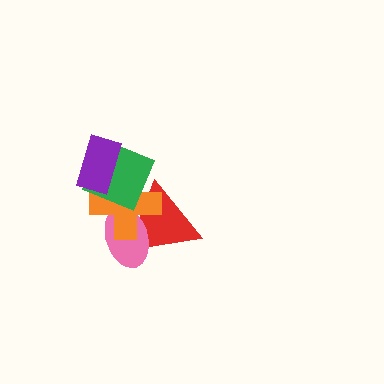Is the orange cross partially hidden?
Yes, it is partially covered by another shape.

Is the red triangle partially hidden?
Yes, it is partially covered by another shape.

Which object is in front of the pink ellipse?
The orange cross is in front of the pink ellipse.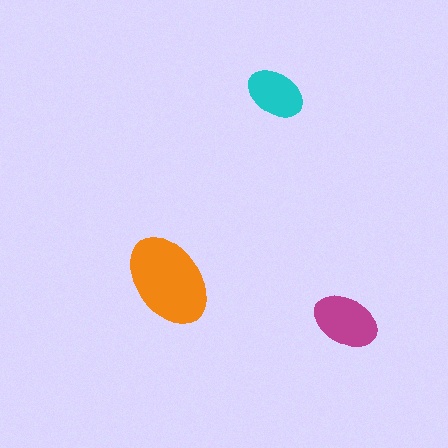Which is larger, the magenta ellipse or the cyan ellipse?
The magenta one.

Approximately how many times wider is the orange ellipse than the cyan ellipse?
About 1.5 times wider.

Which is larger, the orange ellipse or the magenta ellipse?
The orange one.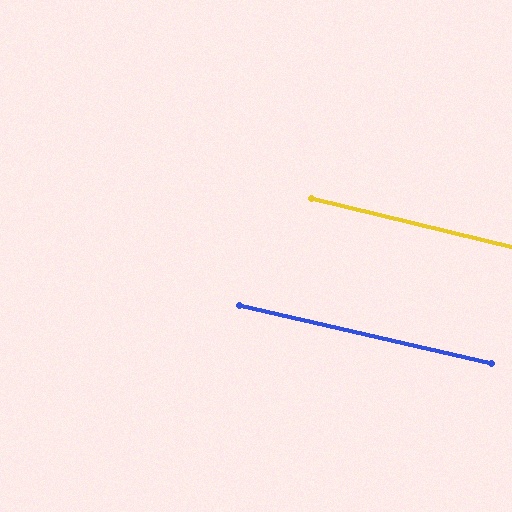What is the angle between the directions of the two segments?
Approximately 1 degree.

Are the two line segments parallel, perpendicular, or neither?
Parallel — their directions differ by only 0.5°.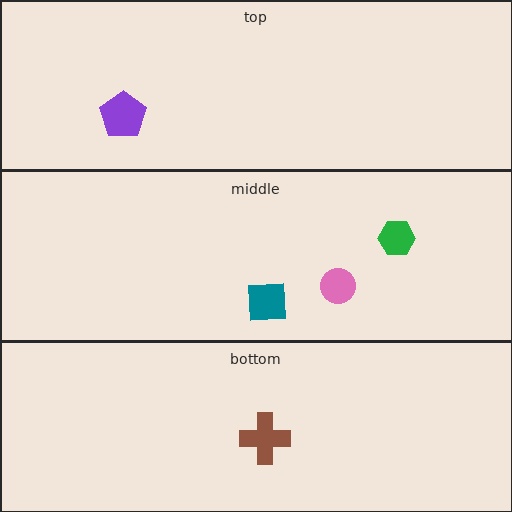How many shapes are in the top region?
1.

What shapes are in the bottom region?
The brown cross.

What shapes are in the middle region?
The green hexagon, the teal square, the pink circle.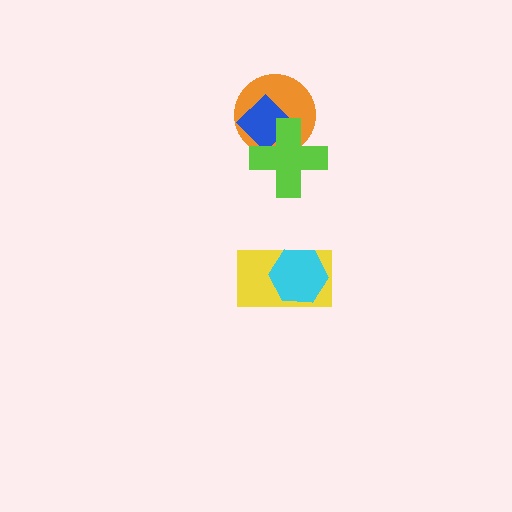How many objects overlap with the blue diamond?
2 objects overlap with the blue diamond.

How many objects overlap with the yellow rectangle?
1 object overlaps with the yellow rectangle.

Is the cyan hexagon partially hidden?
No, no other shape covers it.